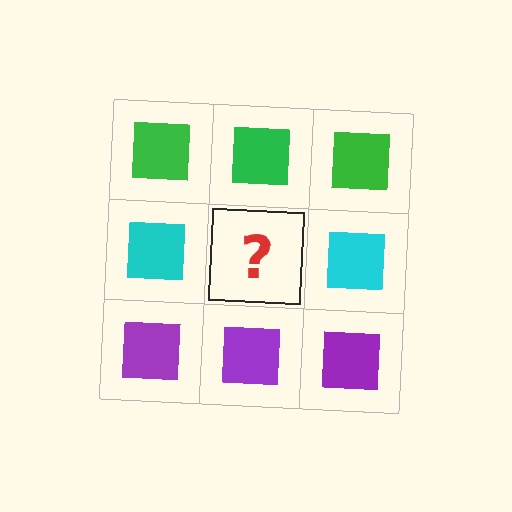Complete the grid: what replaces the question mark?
The question mark should be replaced with a cyan square.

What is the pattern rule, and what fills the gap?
The rule is that each row has a consistent color. The gap should be filled with a cyan square.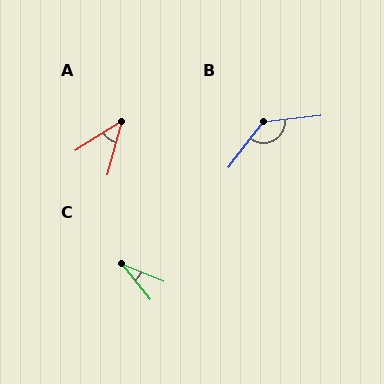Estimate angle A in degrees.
Approximately 43 degrees.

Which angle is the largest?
B, at approximately 134 degrees.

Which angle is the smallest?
C, at approximately 28 degrees.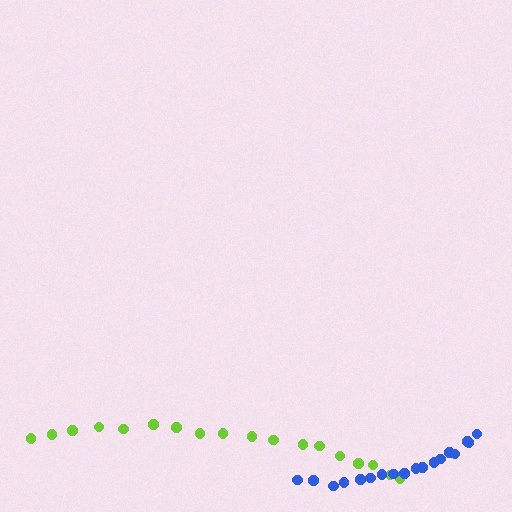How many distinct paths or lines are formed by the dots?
There are 2 distinct paths.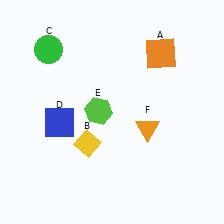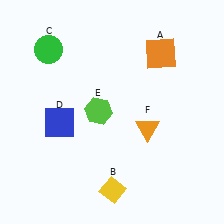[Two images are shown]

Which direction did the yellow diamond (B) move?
The yellow diamond (B) moved down.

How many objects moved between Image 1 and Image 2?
1 object moved between the two images.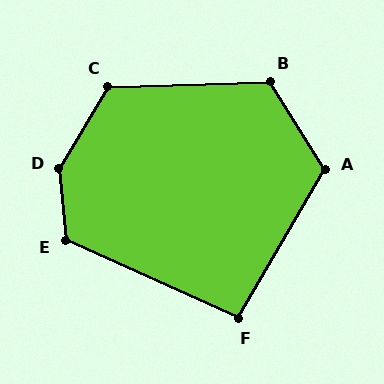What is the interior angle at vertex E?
Approximately 120 degrees (obtuse).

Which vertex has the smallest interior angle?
F, at approximately 96 degrees.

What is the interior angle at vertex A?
Approximately 118 degrees (obtuse).